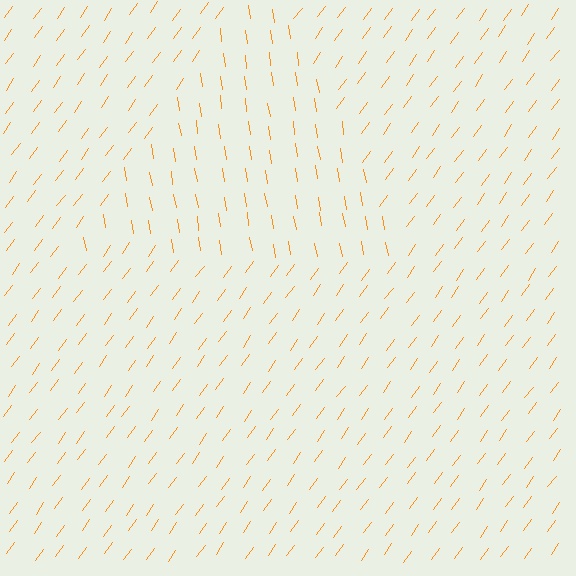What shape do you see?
I see a triangle.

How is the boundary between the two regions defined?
The boundary is defined purely by a change in line orientation (approximately 45 degrees difference). All lines are the same color and thickness.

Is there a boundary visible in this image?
Yes, there is a texture boundary formed by a change in line orientation.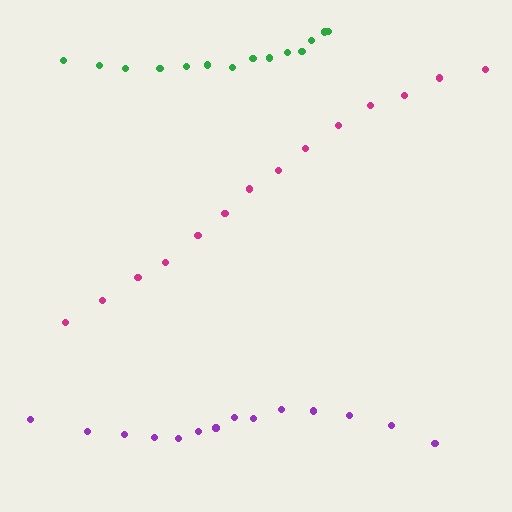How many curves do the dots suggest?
There are 3 distinct paths.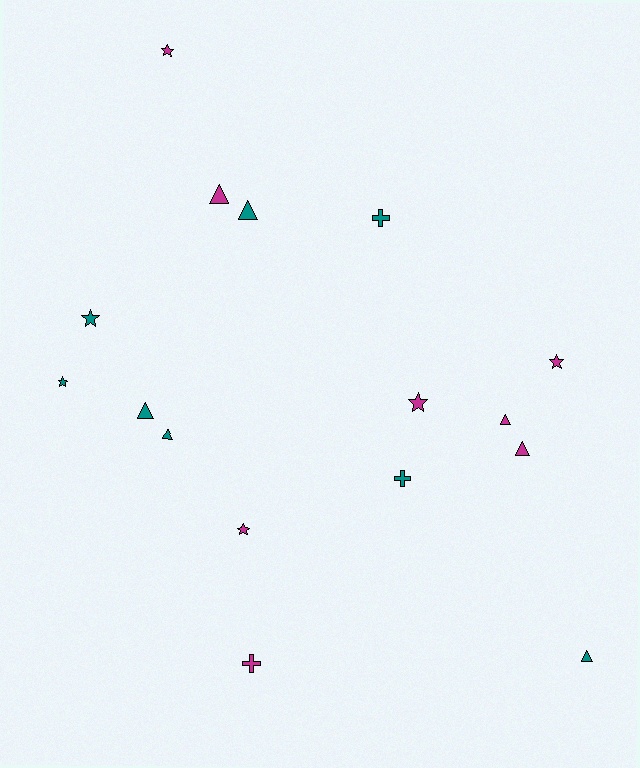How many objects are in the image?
There are 16 objects.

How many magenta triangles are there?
There are 3 magenta triangles.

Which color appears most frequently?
Teal, with 8 objects.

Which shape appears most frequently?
Triangle, with 7 objects.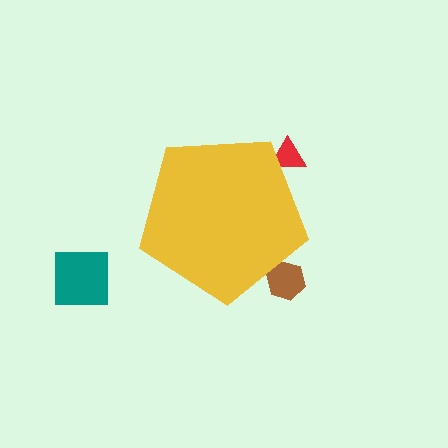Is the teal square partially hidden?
No, the teal square is fully visible.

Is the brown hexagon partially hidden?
Yes, the brown hexagon is partially hidden behind the yellow pentagon.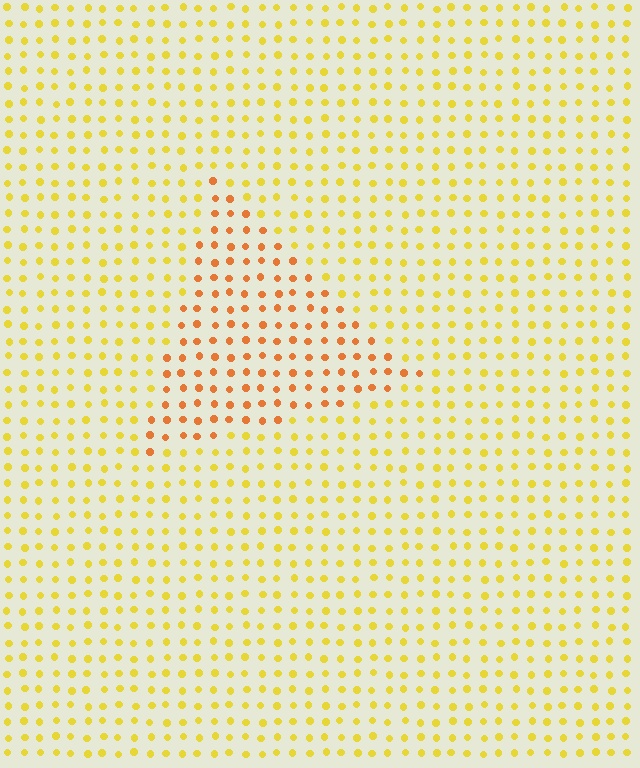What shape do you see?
I see a triangle.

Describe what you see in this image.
The image is filled with small yellow elements in a uniform arrangement. A triangle-shaped region is visible where the elements are tinted to a slightly different hue, forming a subtle color boundary.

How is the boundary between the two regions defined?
The boundary is defined purely by a slight shift in hue (about 33 degrees). Spacing, size, and orientation are identical on both sides.